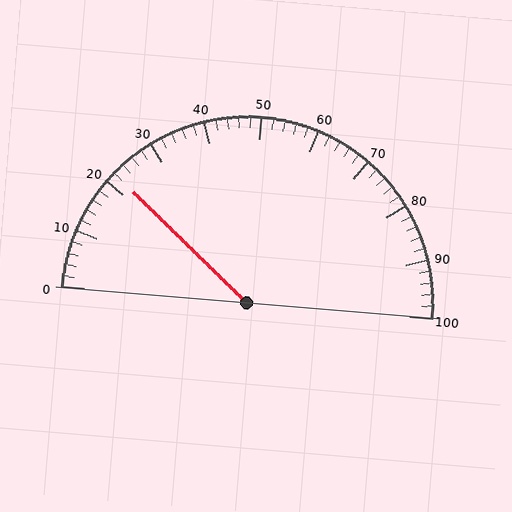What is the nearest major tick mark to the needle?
The nearest major tick mark is 20.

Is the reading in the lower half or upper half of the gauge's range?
The reading is in the lower half of the range (0 to 100).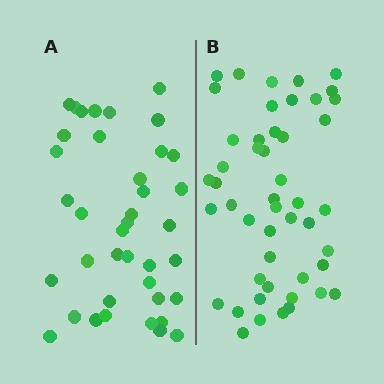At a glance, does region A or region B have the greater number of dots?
Region B (the right region) has more dots.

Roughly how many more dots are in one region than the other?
Region B has roughly 8 or so more dots than region A.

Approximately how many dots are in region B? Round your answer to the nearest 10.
About 50 dots. (The exact count is 48, which rounds to 50.)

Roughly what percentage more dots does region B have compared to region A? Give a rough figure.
About 25% more.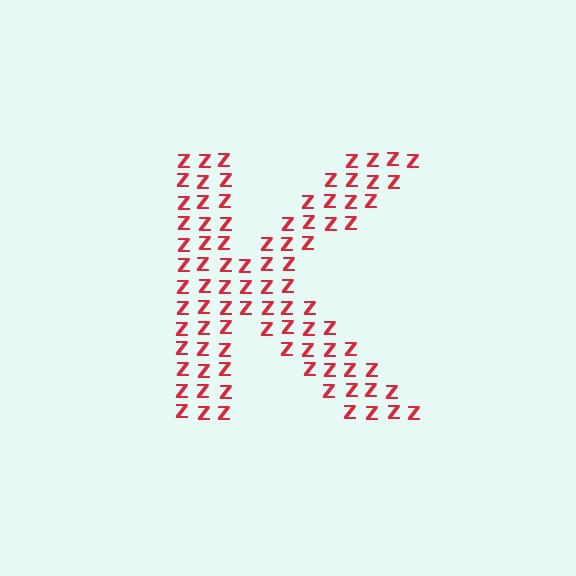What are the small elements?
The small elements are letter Z's.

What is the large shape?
The large shape is the letter K.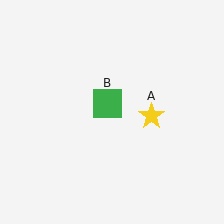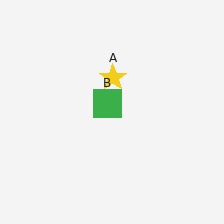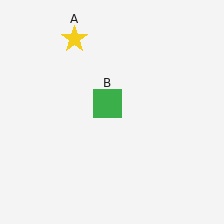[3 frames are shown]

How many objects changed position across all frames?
1 object changed position: yellow star (object A).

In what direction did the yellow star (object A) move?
The yellow star (object A) moved up and to the left.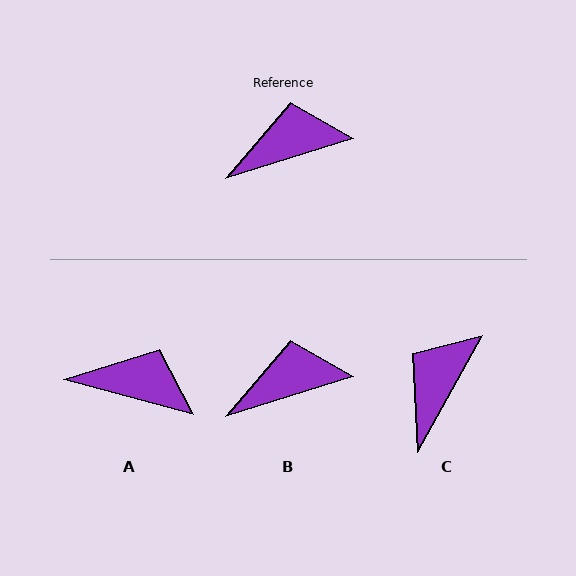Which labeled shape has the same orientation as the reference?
B.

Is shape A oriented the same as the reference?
No, it is off by about 32 degrees.